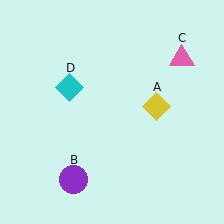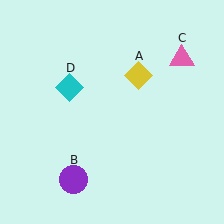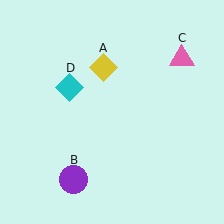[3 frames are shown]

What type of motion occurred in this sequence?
The yellow diamond (object A) rotated counterclockwise around the center of the scene.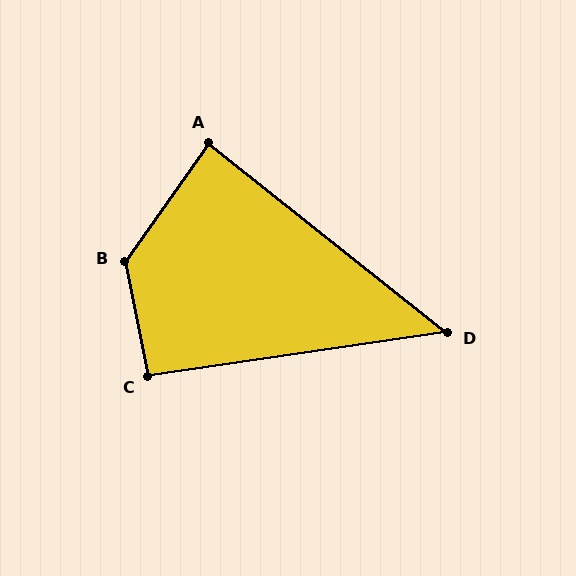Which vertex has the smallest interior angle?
D, at approximately 47 degrees.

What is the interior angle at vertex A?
Approximately 87 degrees (approximately right).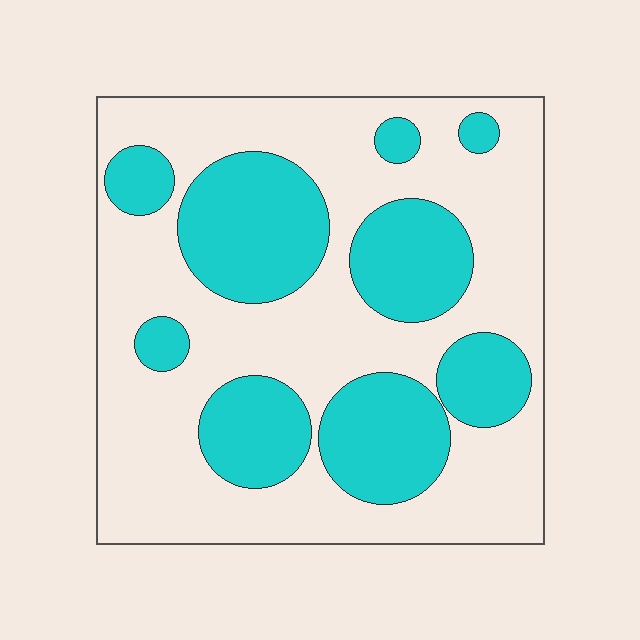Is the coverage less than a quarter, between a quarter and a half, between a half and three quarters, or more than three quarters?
Between a quarter and a half.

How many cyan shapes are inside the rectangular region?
9.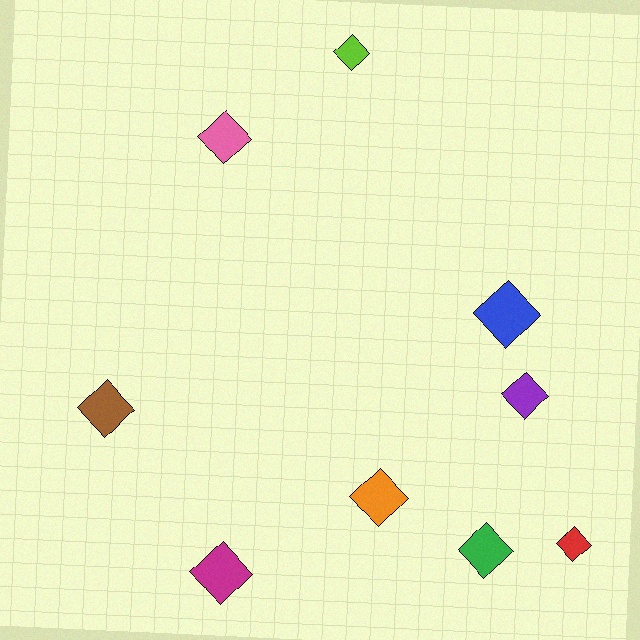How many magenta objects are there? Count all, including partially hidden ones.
There is 1 magenta object.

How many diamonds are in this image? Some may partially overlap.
There are 9 diamonds.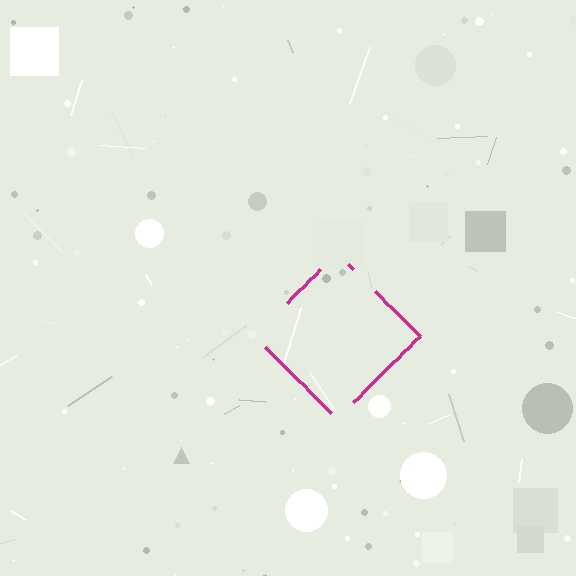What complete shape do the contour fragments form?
The contour fragments form a diamond.